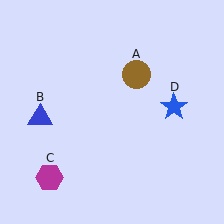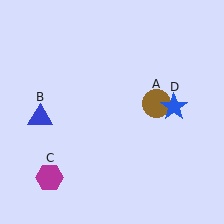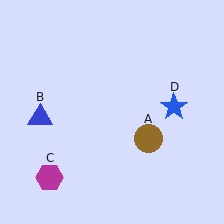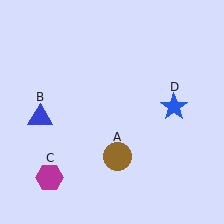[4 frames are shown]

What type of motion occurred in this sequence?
The brown circle (object A) rotated clockwise around the center of the scene.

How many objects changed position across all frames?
1 object changed position: brown circle (object A).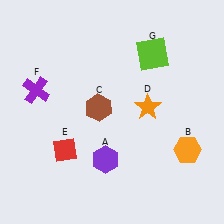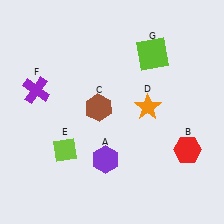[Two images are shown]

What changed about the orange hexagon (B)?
In Image 1, B is orange. In Image 2, it changed to red.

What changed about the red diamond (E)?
In Image 1, E is red. In Image 2, it changed to lime.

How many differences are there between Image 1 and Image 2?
There are 2 differences between the two images.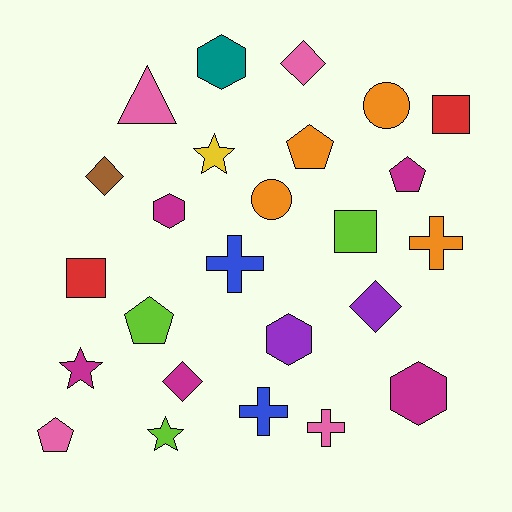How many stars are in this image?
There are 3 stars.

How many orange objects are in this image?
There are 4 orange objects.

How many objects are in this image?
There are 25 objects.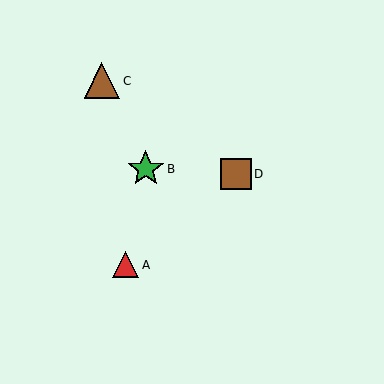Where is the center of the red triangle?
The center of the red triangle is at (126, 265).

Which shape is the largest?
The green star (labeled B) is the largest.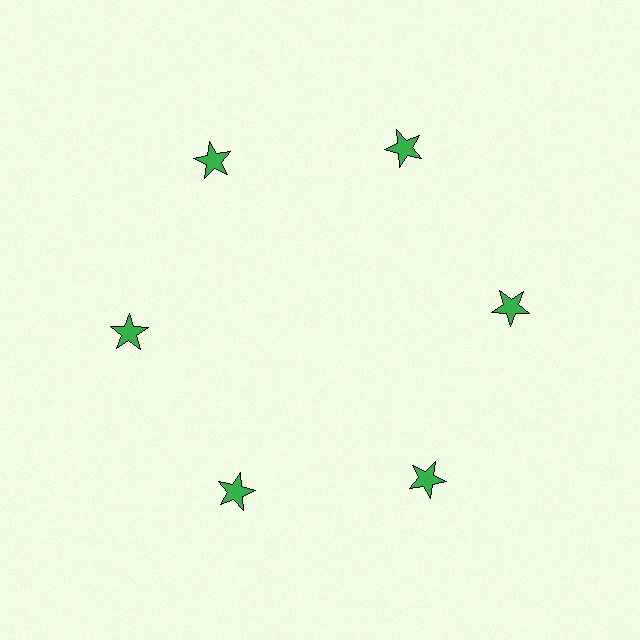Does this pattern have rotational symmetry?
Yes, this pattern has 6-fold rotational symmetry. It looks the same after rotating 60 degrees around the center.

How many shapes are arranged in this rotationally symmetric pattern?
There are 6 shapes, arranged in 6 groups of 1.